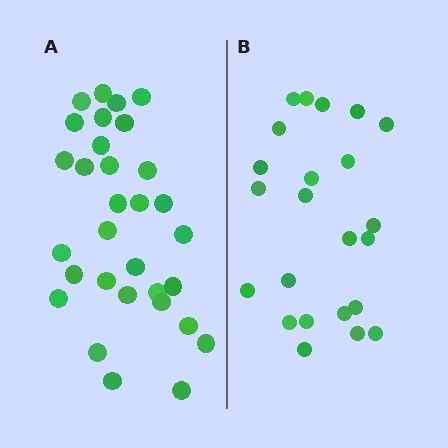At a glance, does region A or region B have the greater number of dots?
Region A (the left region) has more dots.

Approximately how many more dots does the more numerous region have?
Region A has roughly 8 or so more dots than region B.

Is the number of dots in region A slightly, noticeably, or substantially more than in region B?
Region A has noticeably more, but not dramatically so. The ratio is roughly 1.3 to 1.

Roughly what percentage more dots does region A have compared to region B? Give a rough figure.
About 35% more.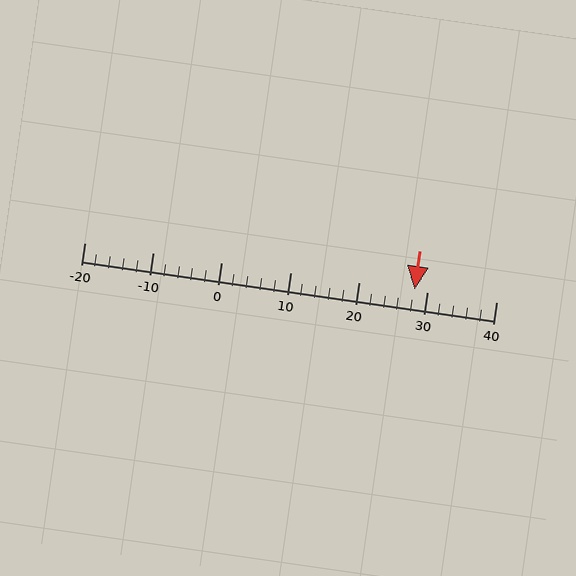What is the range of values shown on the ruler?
The ruler shows values from -20 to 40.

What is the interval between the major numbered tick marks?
The major tick marks are spaced 10 units apart.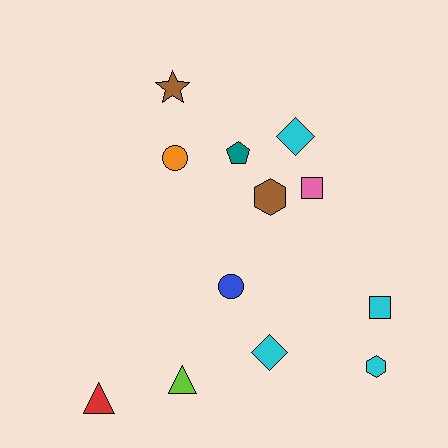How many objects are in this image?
There are 12 objects.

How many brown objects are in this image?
There are 2 brown objects.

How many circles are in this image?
There are 2 circles.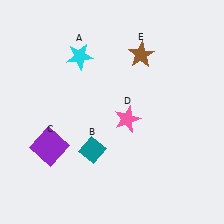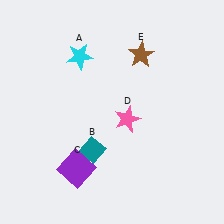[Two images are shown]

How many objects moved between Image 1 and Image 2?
1 object moved between the two images.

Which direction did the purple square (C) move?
The purple square (C) moved right.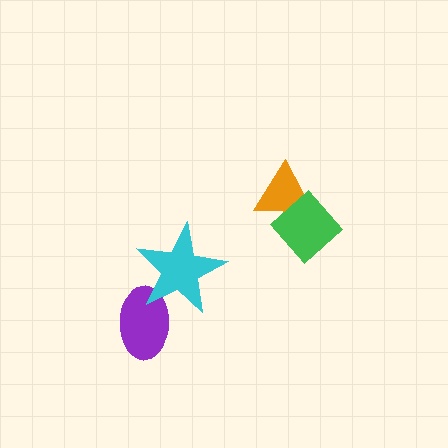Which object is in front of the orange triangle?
The green diamond is in front of the orange triangle.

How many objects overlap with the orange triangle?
1 object overlaps with the orange triangle.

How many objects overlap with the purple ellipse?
1 object overlaps with the purple ellipse.